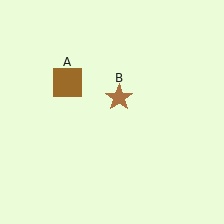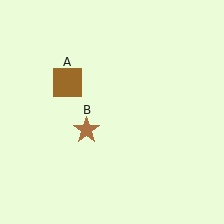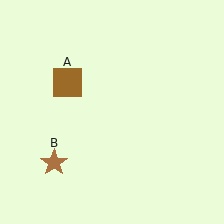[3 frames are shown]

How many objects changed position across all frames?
1 object changed position: brown star (object B).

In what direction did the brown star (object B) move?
The brown star (object B) moved down and to the left.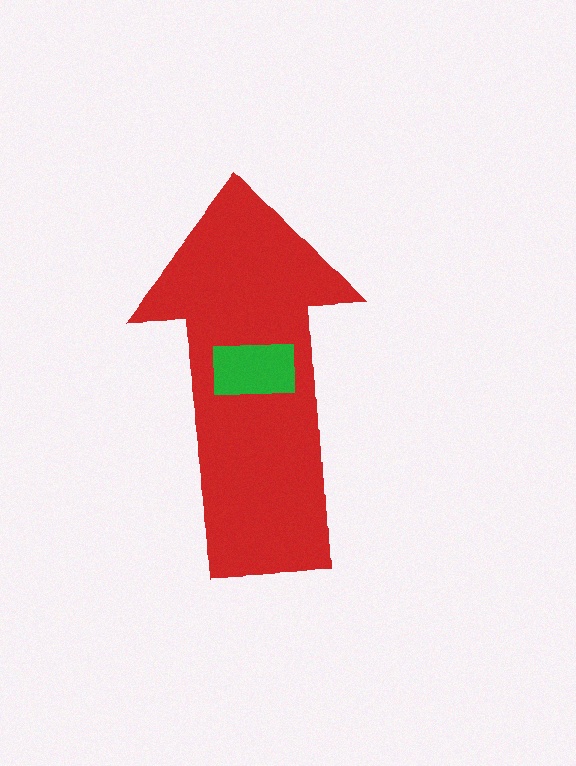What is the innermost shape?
The green rectangle.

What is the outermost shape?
The red arrow.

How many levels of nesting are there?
2.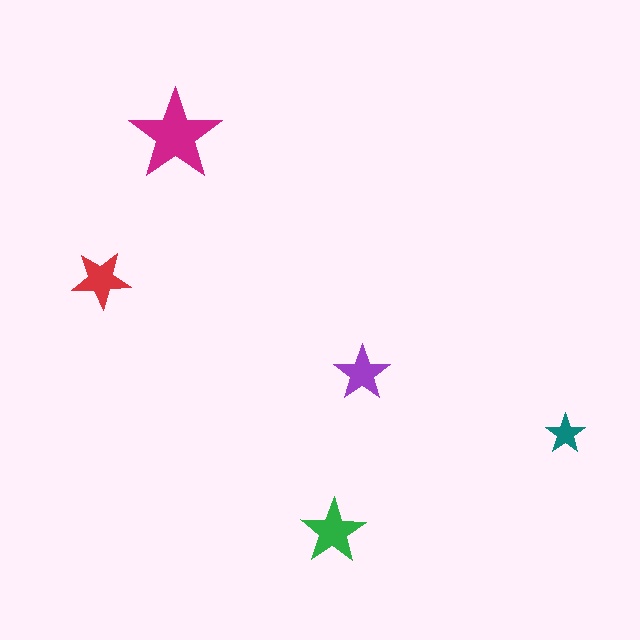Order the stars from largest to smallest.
the magenta one, the green one, the red one, the purple one, the teal one.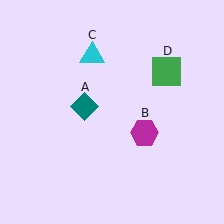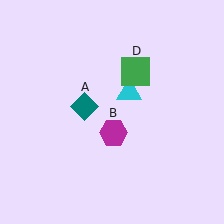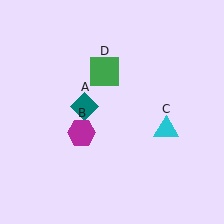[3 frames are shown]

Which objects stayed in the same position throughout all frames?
Teal diamond (object A) remained stationary.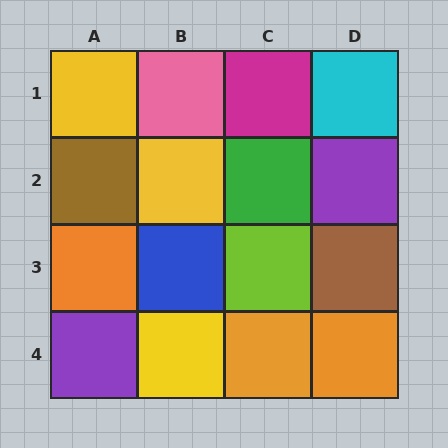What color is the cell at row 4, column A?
Purple.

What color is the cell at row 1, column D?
Cyan.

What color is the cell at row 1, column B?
Pink.